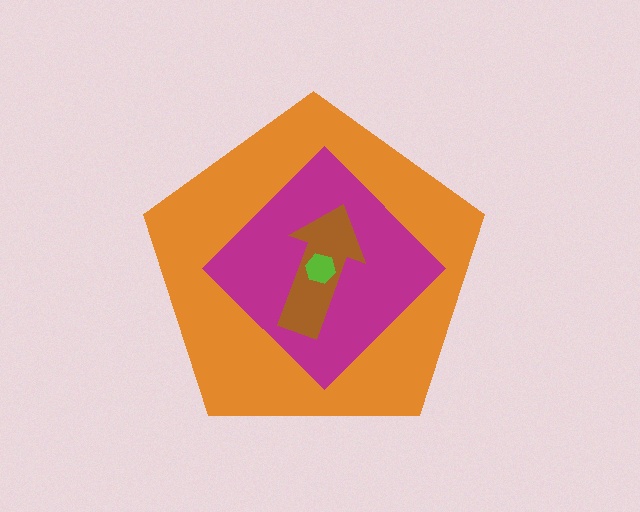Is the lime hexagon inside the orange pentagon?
Yes.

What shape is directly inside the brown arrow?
The lime hexagon.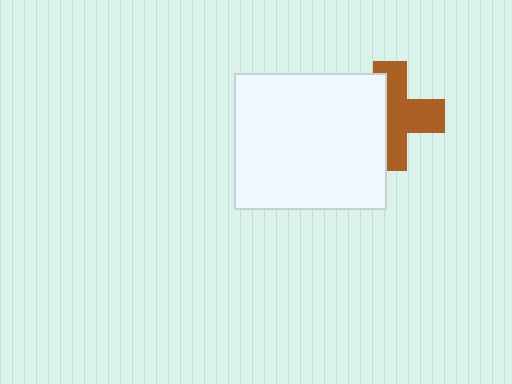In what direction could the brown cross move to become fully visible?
The brown cross could move right. That would shift it out from behind the white rectangle entirely.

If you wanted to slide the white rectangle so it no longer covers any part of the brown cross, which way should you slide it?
Slide it left — that is the most direct way to separate the two shapes.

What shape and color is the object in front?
The object in front is a white rectangle.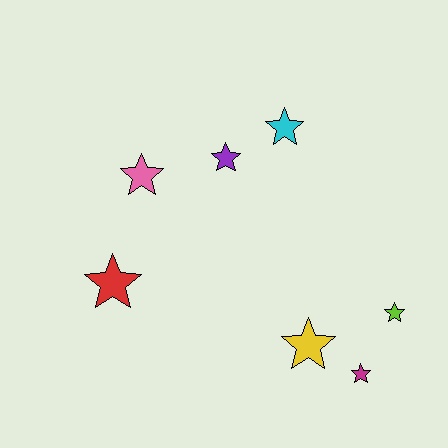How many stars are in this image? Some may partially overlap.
There are 7 stars.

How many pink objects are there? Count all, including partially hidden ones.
There is 1 pink object.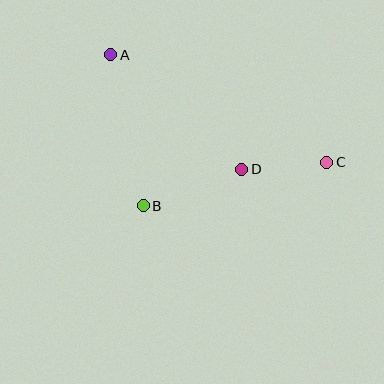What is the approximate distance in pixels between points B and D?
The distance between B and D is approximately 105 pixels.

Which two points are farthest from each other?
Points A and C are farthest from each other.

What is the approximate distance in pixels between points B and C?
The distance between B and C is approximately 189 pixels.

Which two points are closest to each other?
Points C and D are closest to each other.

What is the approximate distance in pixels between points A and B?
The distance between A and B is approximately 155 pixels.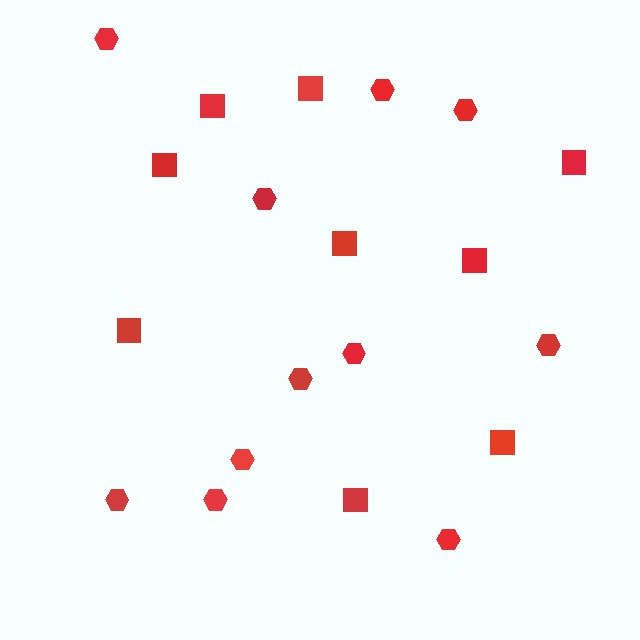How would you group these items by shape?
There are 2 groups: one group of hexagons (11) and one group of squares (9).